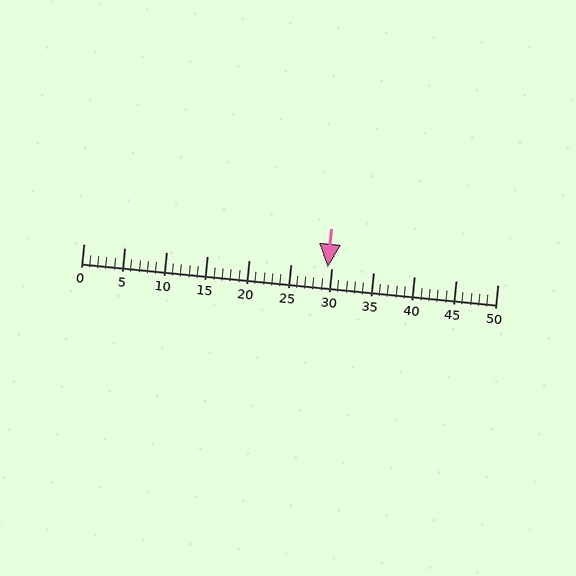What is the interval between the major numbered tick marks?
The major tick marks are spaced 5 units apart.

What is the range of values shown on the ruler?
The ruler shows values from 0 to 50.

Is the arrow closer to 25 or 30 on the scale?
The arrow is closer to 30.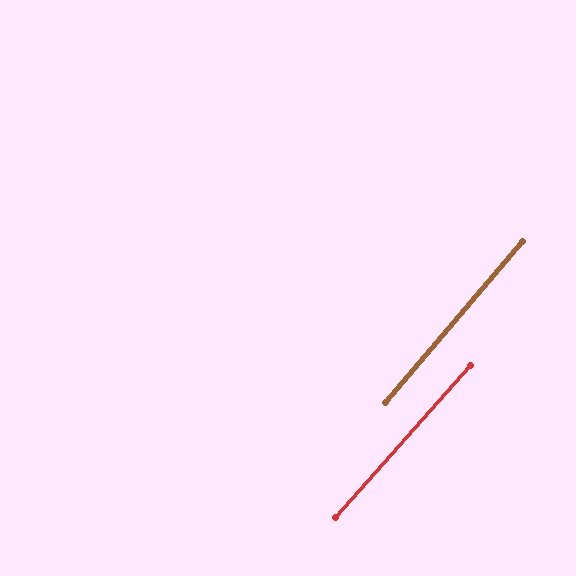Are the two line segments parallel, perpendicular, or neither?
Parallel — their directions differ by only 1.0°.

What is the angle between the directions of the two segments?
Approximately 1 degree.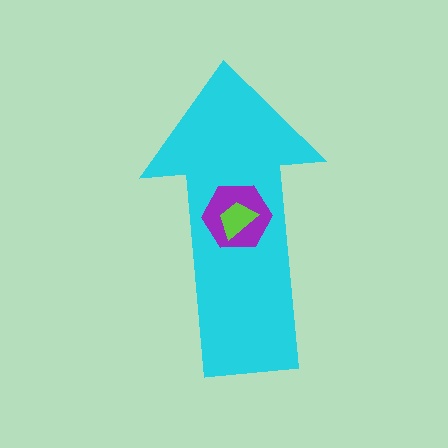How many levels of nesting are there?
3.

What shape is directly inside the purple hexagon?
The lime trapezoid.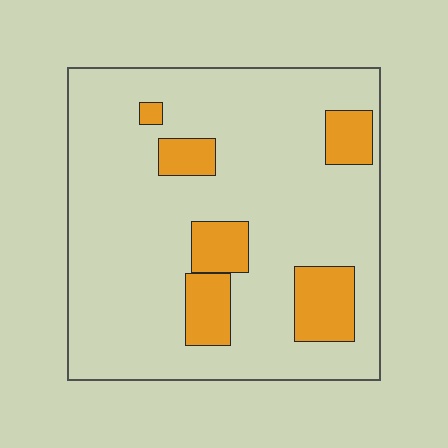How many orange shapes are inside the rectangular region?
6.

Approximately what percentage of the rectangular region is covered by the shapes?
Approximately 15%.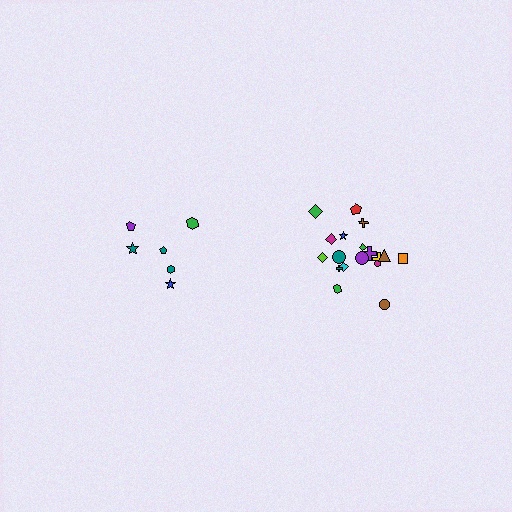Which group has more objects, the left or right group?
The right group.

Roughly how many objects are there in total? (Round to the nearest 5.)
Roughly 25 objects in total.